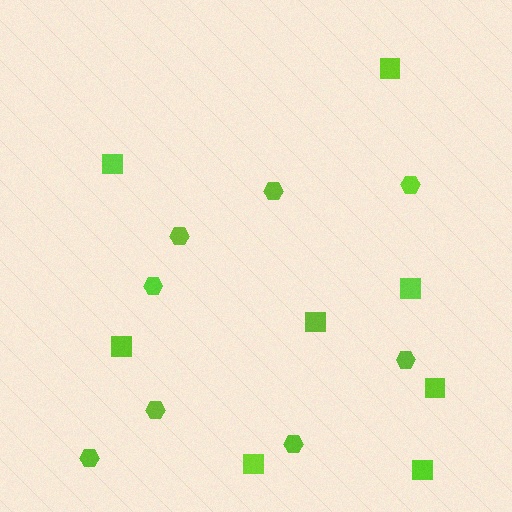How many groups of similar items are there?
There are 2 groups: one group of squares (8) and one group of hexagons (8).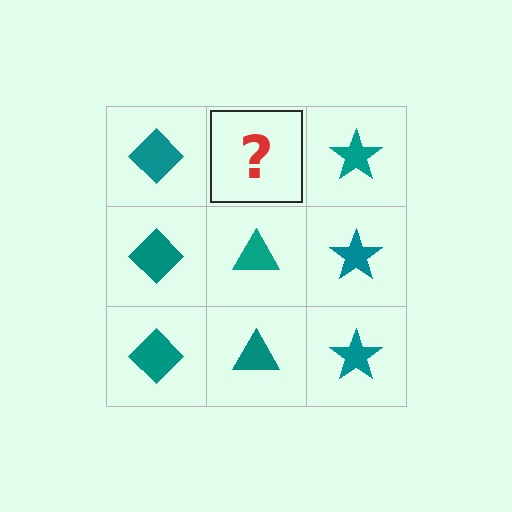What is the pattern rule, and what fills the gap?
The rule is that each column has a consistent shape. The gap should be filled with a teal triangle.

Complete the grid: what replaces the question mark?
The question mark should be replaced with a teal triangle.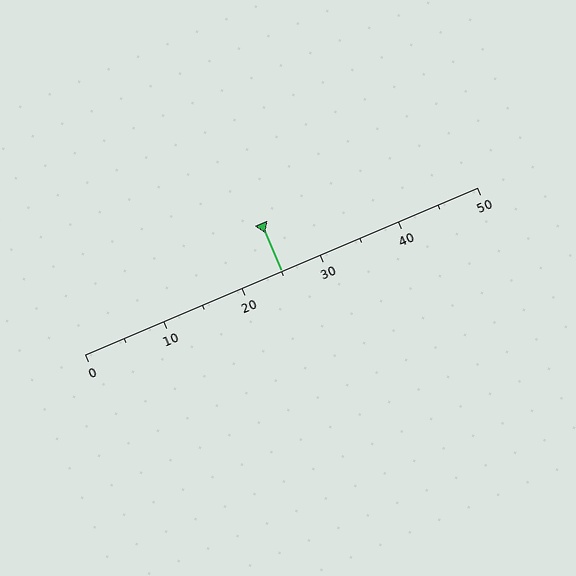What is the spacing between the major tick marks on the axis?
The major ticks are spaced 10 apart.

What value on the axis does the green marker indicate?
The marker indicates approximately 25.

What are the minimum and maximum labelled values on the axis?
The axis runs from 0 to 50.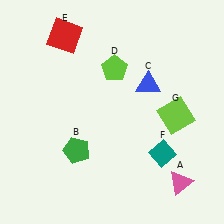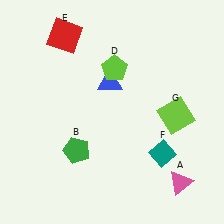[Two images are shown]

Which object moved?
The blue triangle (C) moved left.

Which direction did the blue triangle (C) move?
The blue triangle (C) moved left.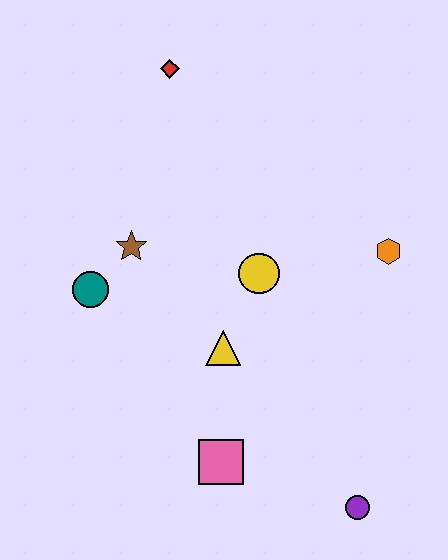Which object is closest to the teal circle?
The brown star is closest to the teal circle.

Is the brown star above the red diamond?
No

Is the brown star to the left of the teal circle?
No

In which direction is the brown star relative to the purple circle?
The brown star is above the purple circle.